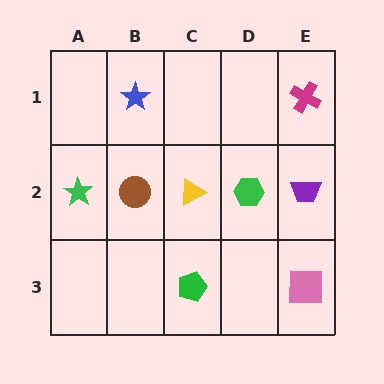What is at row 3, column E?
A pink square.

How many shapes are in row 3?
2 shapes.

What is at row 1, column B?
A blue star.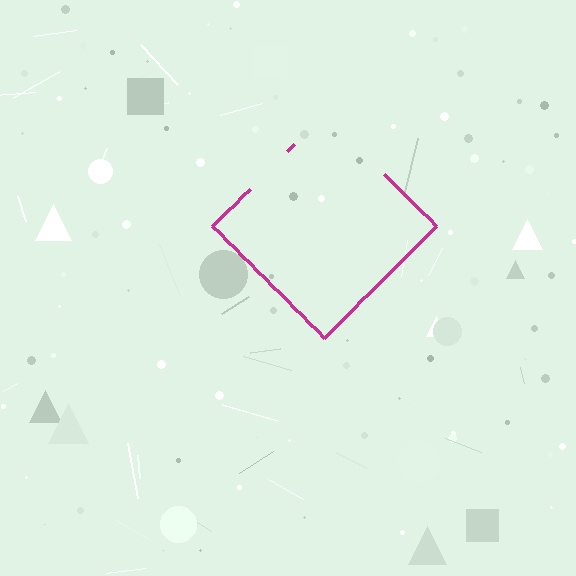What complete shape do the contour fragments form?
The contour fragments form a diamond.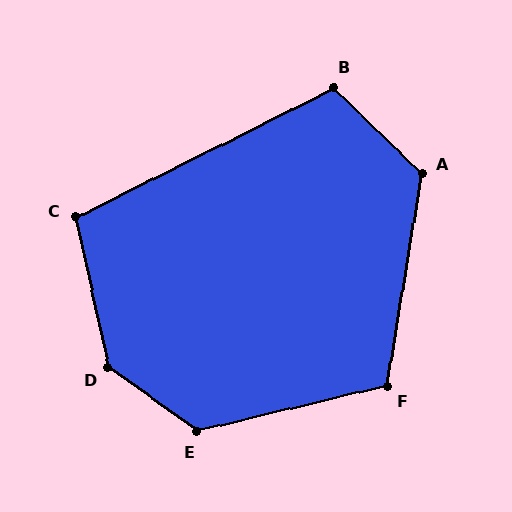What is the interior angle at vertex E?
Approximately 131 degrees (obtuse).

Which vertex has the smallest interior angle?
C, at approximately 104 degrees.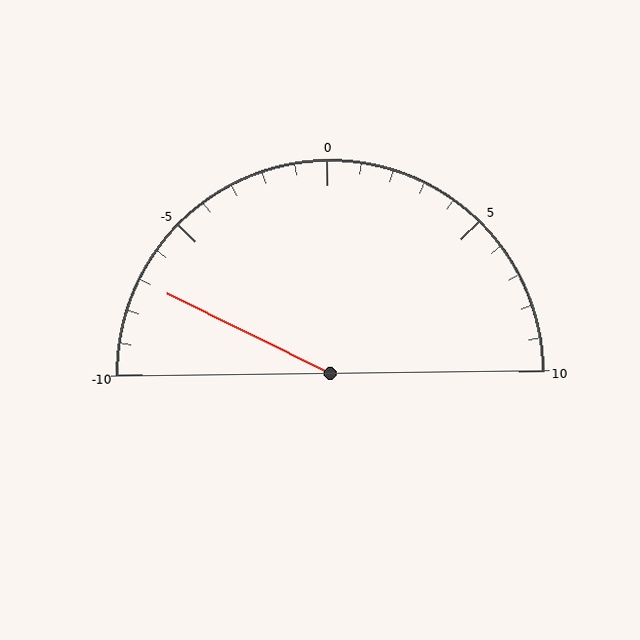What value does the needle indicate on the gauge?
The needle indicates approximately -7.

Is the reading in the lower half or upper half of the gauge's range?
The reading is in the lower half of the range (-10 to 10).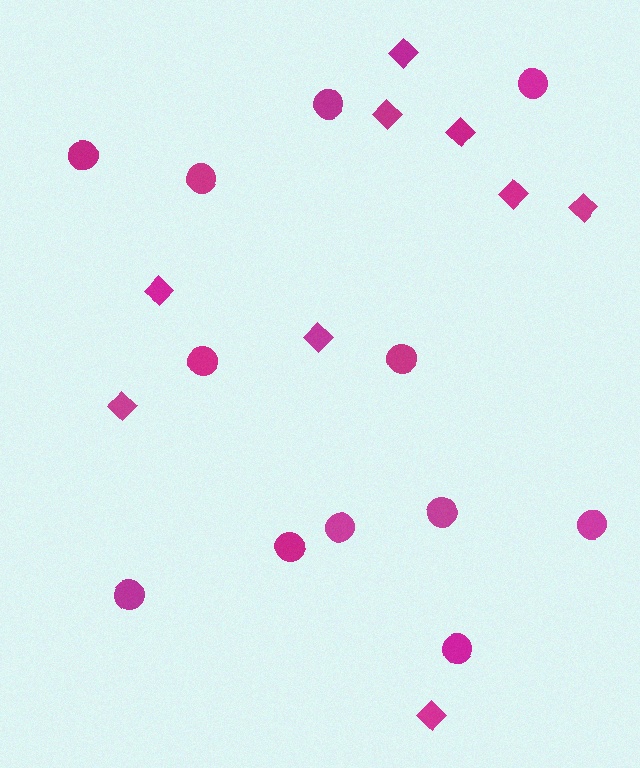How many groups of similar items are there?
There are 2 groups: one group of circles (12) and one group of diamonds (9).